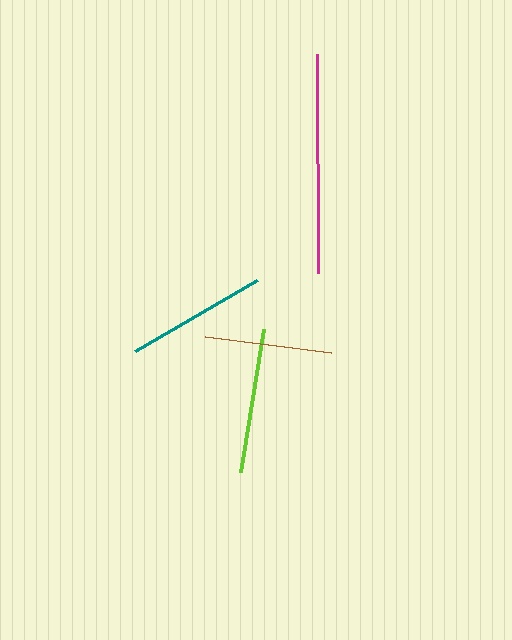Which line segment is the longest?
The magenta line is the longest at approximately 219 pixels.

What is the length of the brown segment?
The brown segment is approximately 127 pixels long.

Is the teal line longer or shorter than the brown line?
The teal line is longer than the brown line.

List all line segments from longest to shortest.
From longest to shortest: magenta, lime, teal, brown.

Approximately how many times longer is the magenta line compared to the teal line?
The magenta line is approximately 1.5 times the length of the teal line.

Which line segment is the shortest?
The brown line is the shortest at approximately 127 pixels.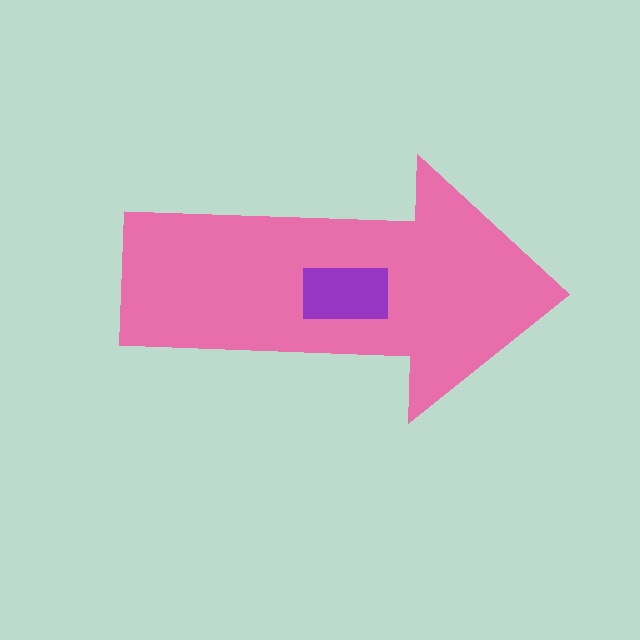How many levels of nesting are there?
2.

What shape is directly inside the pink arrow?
The purple rectangle.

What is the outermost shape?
The pink arrow.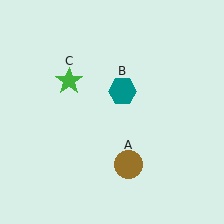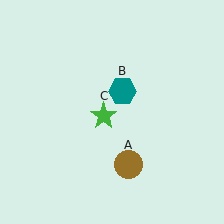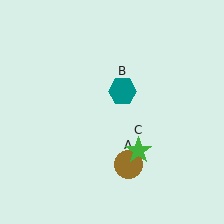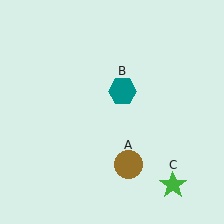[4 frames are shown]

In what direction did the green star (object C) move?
The green star (object C) moved down and to the right.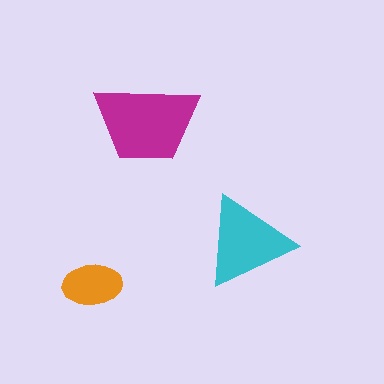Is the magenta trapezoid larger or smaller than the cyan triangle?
Larger.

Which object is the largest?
The magenta trapezoid.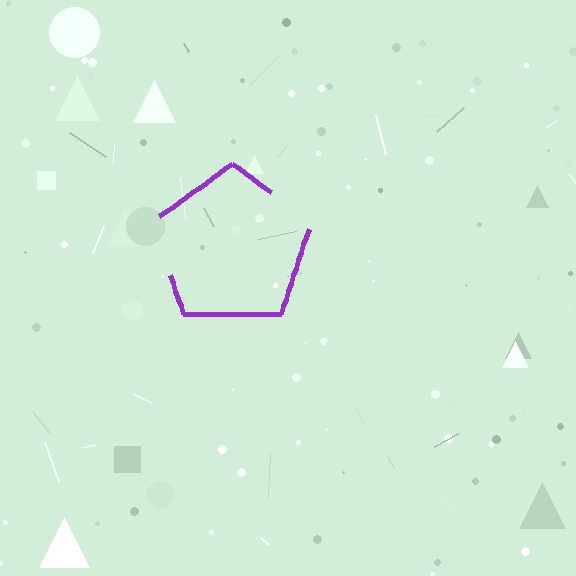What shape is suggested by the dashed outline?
The dashed outline suggests a pentagon.